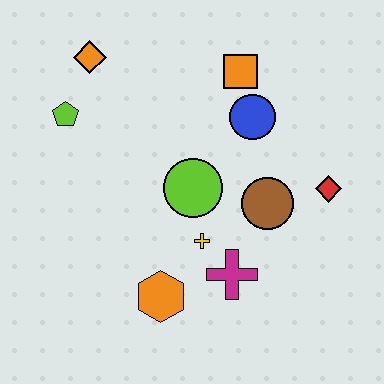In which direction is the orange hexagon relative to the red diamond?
The orange hexagon is to the left of the red diamond.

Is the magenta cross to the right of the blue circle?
No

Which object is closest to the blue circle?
The orange square is closest to the blue circle.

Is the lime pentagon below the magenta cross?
No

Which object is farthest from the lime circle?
The orange diamond is farthest from the lime circle.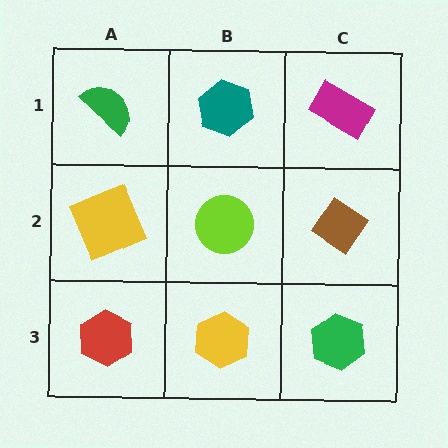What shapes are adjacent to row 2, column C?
A magenta rectangle (row 1, column C), a green hexagon (row 3, column C), a lime circle (row 2, column B).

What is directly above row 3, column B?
A lime circle.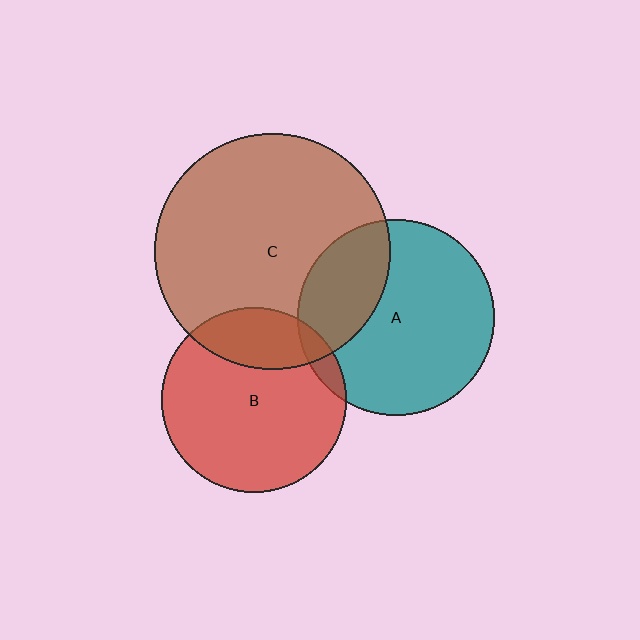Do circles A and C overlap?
Yes.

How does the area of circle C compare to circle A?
Approximately 1.4 times.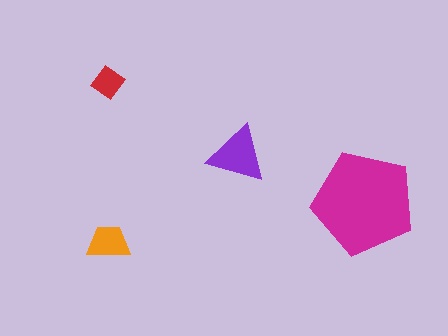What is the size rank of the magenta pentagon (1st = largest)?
1st.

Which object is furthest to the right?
The magenta pentagon is rightmost.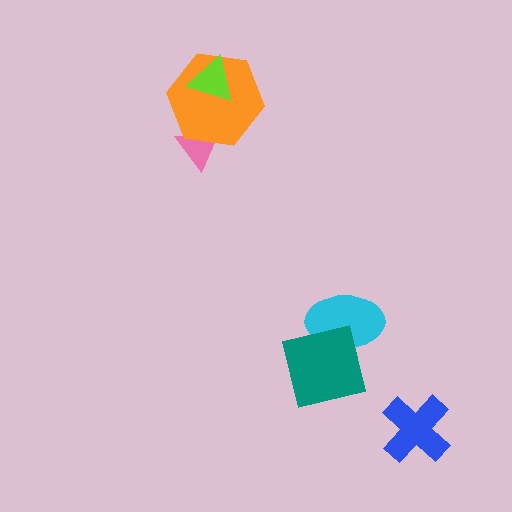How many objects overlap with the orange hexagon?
2 objects overlap with the orange hexagon.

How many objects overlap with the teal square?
1 object overlaps with the teal square.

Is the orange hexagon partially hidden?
Yes, it is partially covered by another shape.